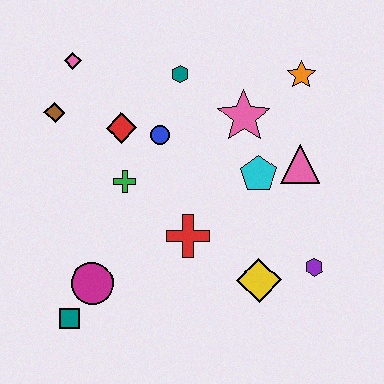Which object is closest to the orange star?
The pink star is closest to the orange star.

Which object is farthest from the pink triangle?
The teal square is farthest from the pink triangle.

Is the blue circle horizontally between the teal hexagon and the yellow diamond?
No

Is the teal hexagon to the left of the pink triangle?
Yes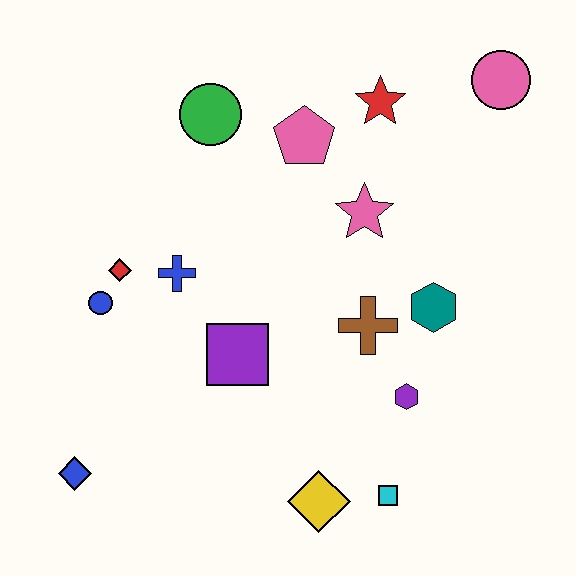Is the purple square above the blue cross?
No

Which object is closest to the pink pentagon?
The red star is closest to the pink pentagon.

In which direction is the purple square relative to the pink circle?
The purple square is below the pink circle.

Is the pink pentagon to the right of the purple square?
Yes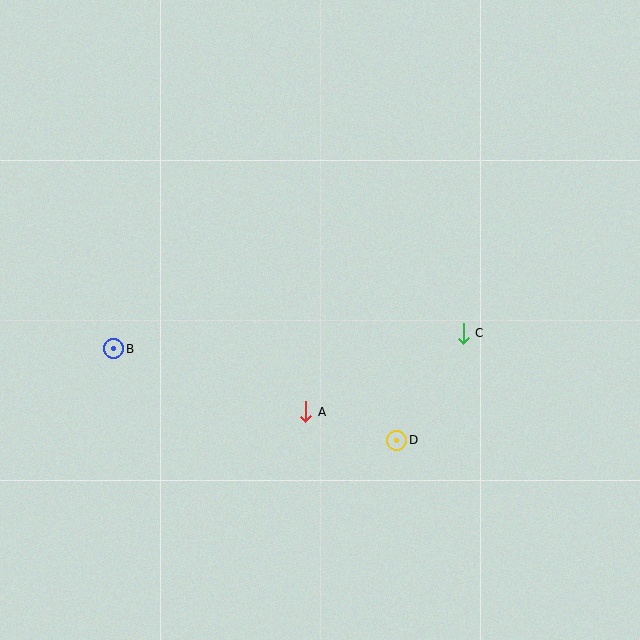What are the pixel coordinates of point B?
Point B is at (114, 349).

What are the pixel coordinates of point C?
Point C is at (463, 333).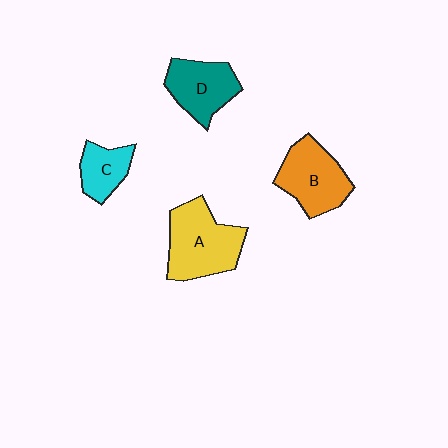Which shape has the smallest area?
Shape C (cyan).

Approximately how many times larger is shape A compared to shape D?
Approximately 1.4 times.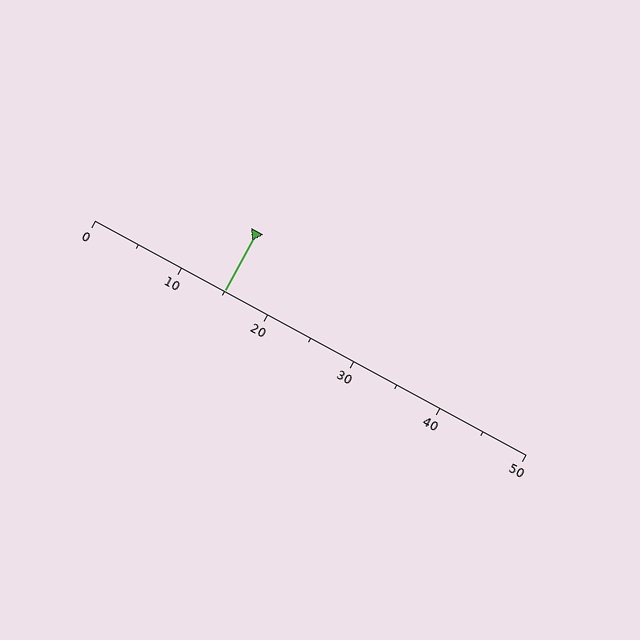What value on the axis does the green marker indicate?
The marker indicates approximately 15.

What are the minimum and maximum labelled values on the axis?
The axis runs from 0 to 50.